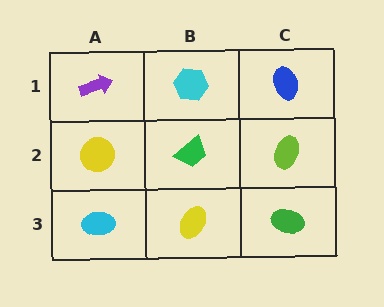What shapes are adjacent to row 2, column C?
A blue ellipse (row 1, column C), a green ellipse (row 3, column C), a green trapezoid (row 2, column B).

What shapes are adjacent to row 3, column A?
A yellow circle (row 2, column A), a yellow ellipse (row 3, column B).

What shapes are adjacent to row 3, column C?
A lime ellipse (row 2, column C), a yellow ellipse (row 3, column B).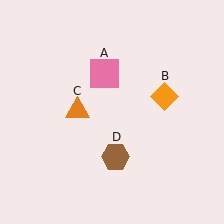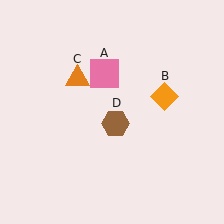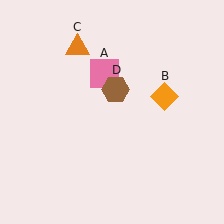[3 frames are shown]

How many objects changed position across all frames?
2 objects changed position: orange triangle (object C), brown hexagon (object D).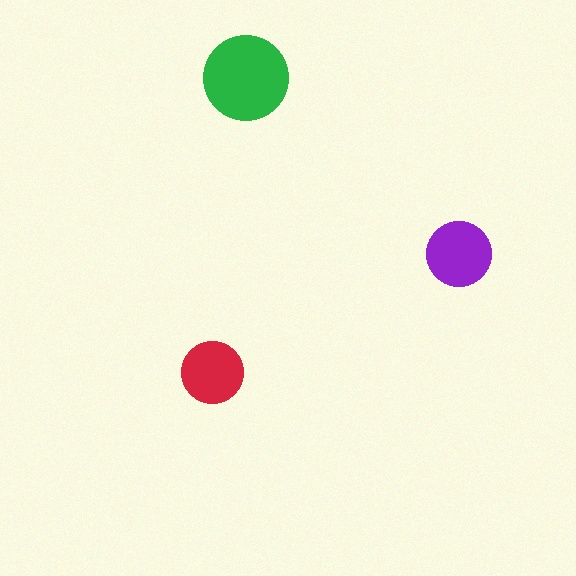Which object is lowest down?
The red circle is bottommost.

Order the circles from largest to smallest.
the green one, the purple one, the red one.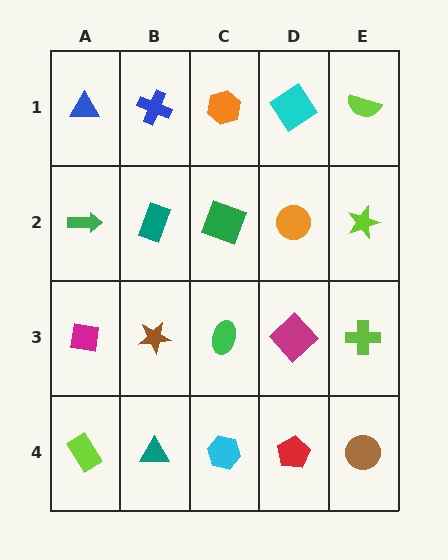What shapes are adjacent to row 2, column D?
A cyan diamond (row 1, column D), a magenta diamond (row 3, column D), a green square (row 2, column C), a lime star (row 2, column E).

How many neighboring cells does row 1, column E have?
2.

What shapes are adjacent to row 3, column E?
A lime star (row 2, column E), a brown circle (row 4, column E), a magenta diamond (row 3, column D).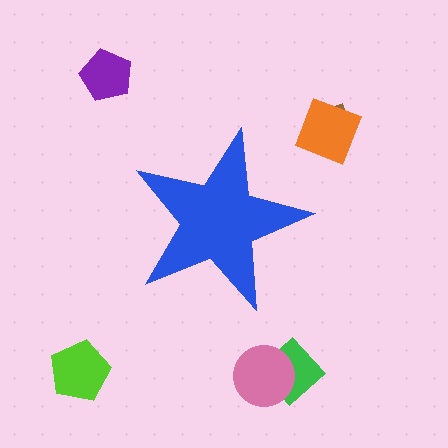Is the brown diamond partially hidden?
No, the brown diamond is fully visible.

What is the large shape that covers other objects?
A blue star.